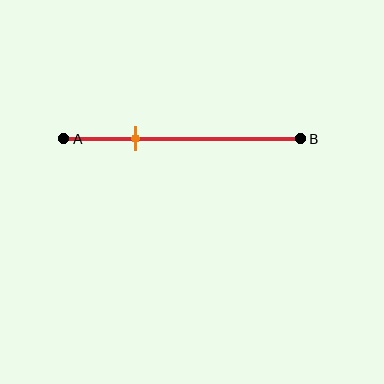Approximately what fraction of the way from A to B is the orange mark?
The orange mark is approximately 30% of the way from A to B.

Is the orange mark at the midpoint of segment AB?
No, the mark is at about 30% from A, not at the 50% midpoint.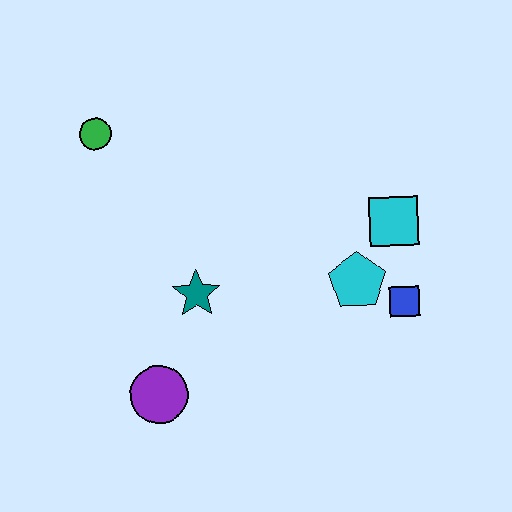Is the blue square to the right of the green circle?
Yes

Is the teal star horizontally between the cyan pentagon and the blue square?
No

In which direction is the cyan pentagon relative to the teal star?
The cyan pentagon is to the right of the teal star.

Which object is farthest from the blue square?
The green circle is farthest from the blue square.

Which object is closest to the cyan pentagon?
The blue square is closest to the cyan pentagon.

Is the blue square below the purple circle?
No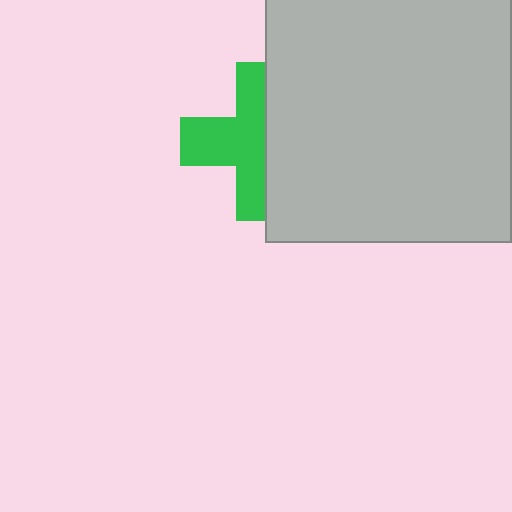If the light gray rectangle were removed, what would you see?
You would see the complete green cross.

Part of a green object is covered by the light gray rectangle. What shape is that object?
It is a cross.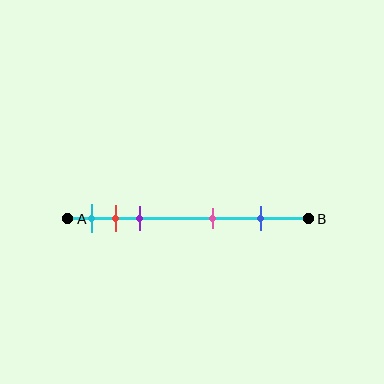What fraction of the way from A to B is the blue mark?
The blue mark is approximately 80% (0.8) of the way from A to B.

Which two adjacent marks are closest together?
The red and purple marks are the closest adjacent pair.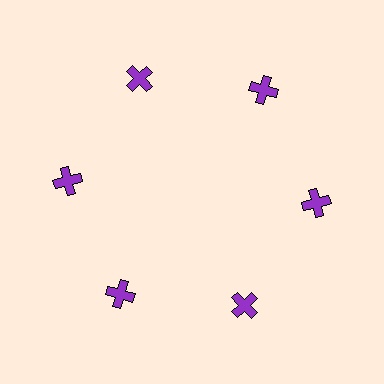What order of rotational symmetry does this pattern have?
This pattern has 6-fold rotational symmetry.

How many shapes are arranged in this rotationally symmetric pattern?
There are 6 shapes, arranged in 6 groups of 1.